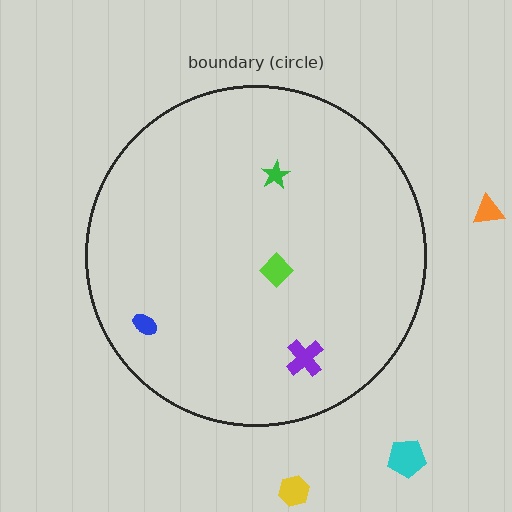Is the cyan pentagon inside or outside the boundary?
Outside.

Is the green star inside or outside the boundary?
Inside.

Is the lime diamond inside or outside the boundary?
Inside.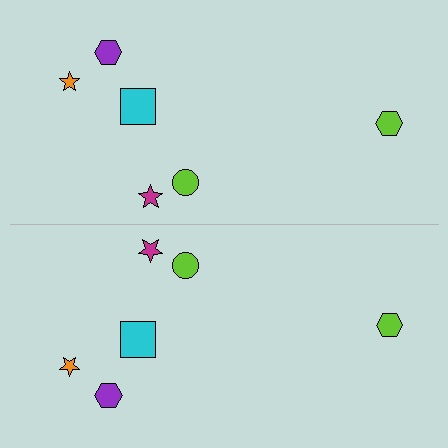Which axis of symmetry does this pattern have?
The pattern has a horizontal axis of symmetry running through the center of the image.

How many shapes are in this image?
There are 12 shapes in this image.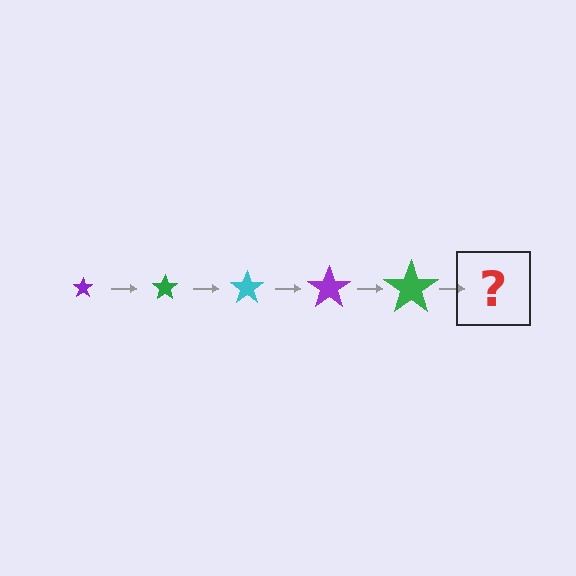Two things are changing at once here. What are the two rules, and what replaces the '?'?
The two rules are that the star grows larger each step and the color cycles through purple, green, and cyan. The '?' should be a cyan star, larger than the previous one.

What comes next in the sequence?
The next element should be a cyan star, larger than the previous one.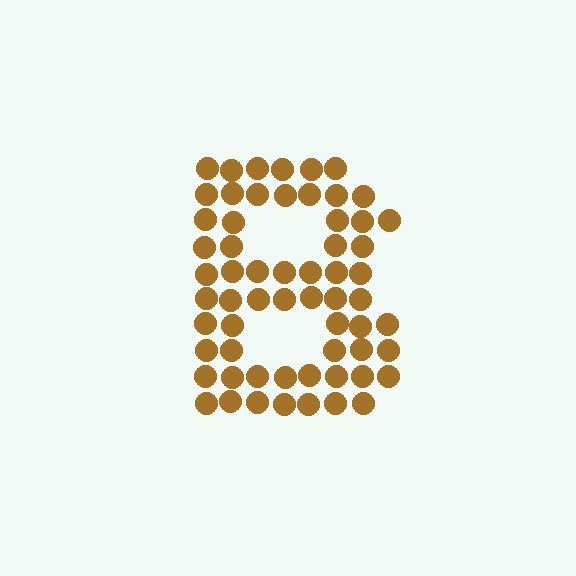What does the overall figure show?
The overall figure shows the letter B.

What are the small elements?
The small elements are circles.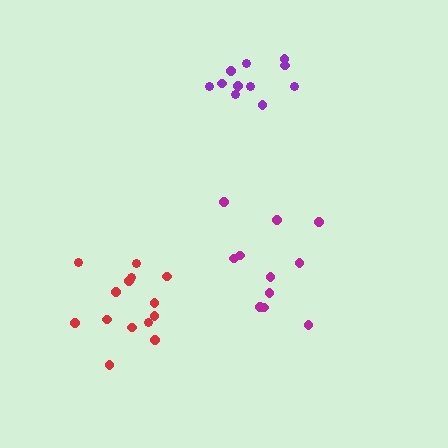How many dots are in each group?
Group 1: 11 dots, Group 2: 14 dots, Group 3: 11 dots (36 total).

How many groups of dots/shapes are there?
There are 3 groups.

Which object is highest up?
The purple cluster is topmost.